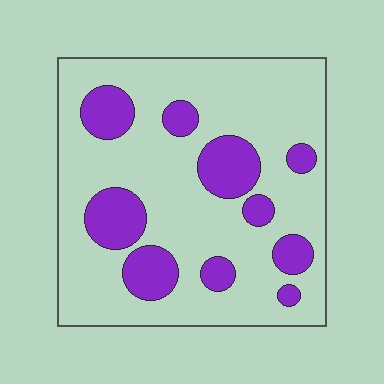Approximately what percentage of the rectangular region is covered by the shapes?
Approximately 25%.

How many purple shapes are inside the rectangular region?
10.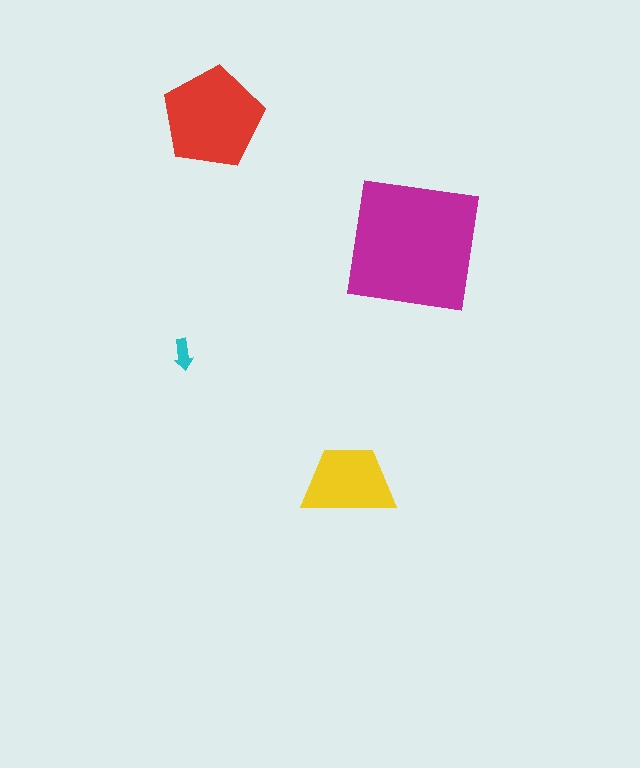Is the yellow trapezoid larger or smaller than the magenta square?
Smaller.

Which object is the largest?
The magenta square.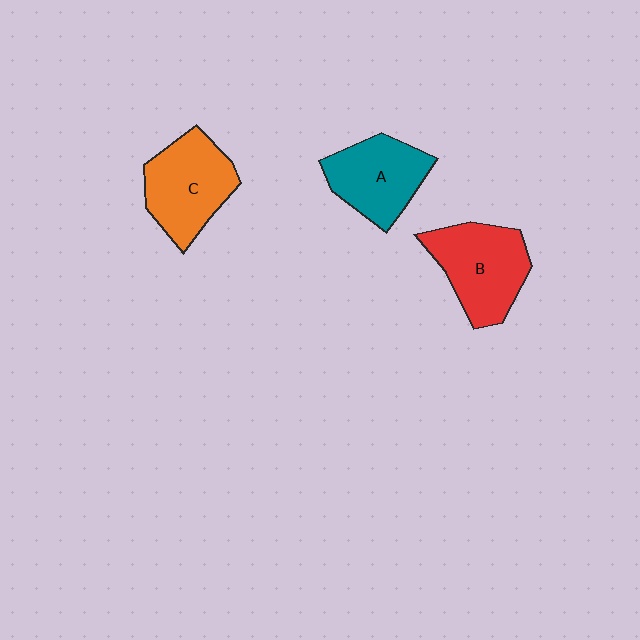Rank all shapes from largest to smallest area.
From largest to smallest: B (red), C (orange), A (teal).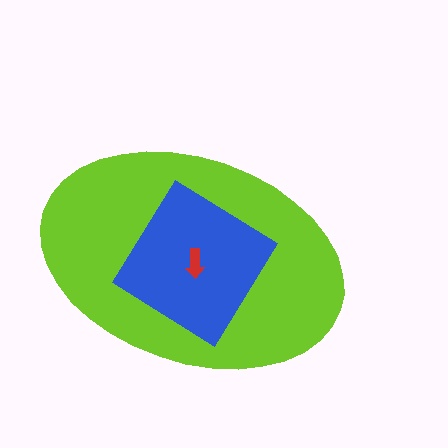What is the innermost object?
The red arrow.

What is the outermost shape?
The lime ellipse.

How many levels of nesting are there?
3.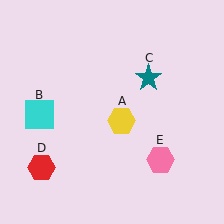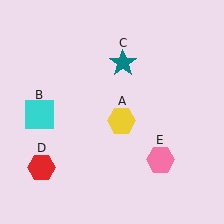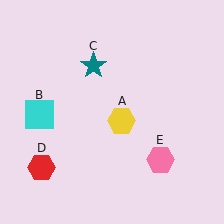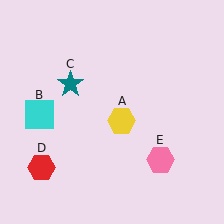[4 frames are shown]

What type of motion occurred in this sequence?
The teal star (object C) rotated counterclockwise around the center of the scene.